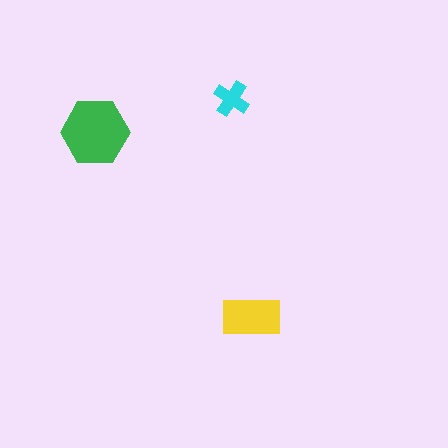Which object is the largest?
The green hexagon.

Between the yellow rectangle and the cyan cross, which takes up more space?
The yellow rectangle.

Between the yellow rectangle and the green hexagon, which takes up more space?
The green hexagon.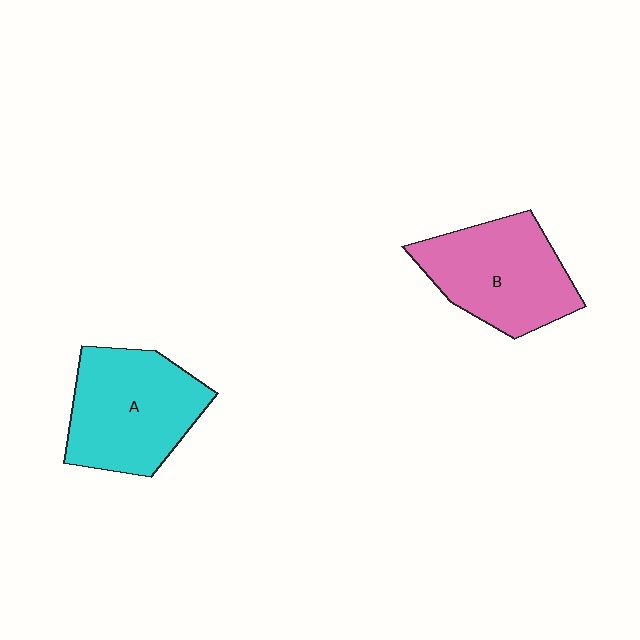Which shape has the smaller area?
Shape B (pink).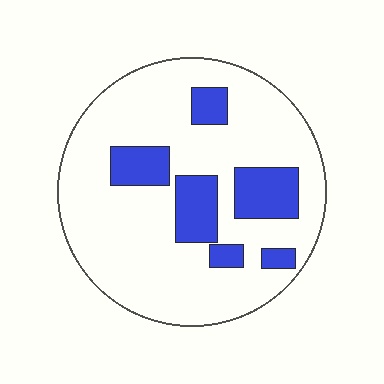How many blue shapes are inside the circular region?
6.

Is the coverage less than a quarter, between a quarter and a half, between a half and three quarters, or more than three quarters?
Less than a quarter.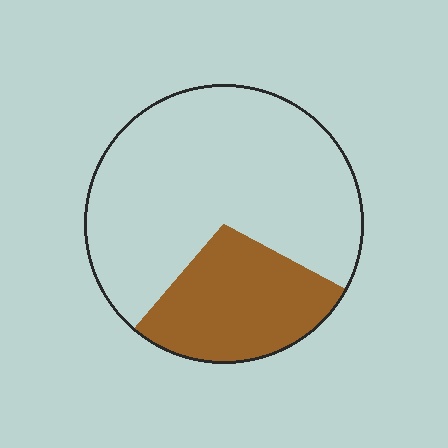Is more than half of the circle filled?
No.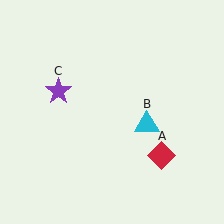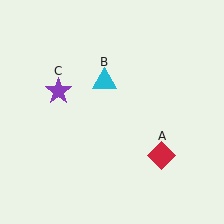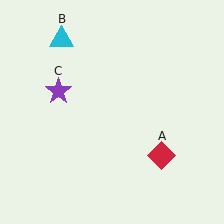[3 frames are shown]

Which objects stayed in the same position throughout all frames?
Red diamond (object A) and purple star (object C) remained stationary.